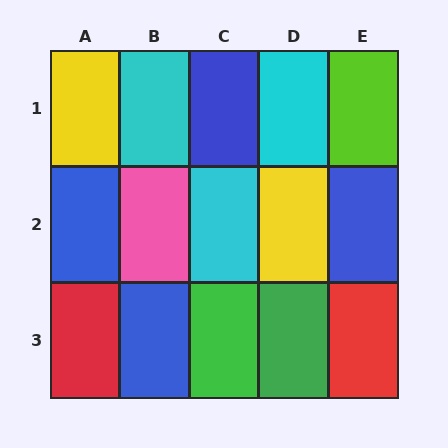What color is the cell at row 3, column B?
Blue.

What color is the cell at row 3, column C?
Green.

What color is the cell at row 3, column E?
Red.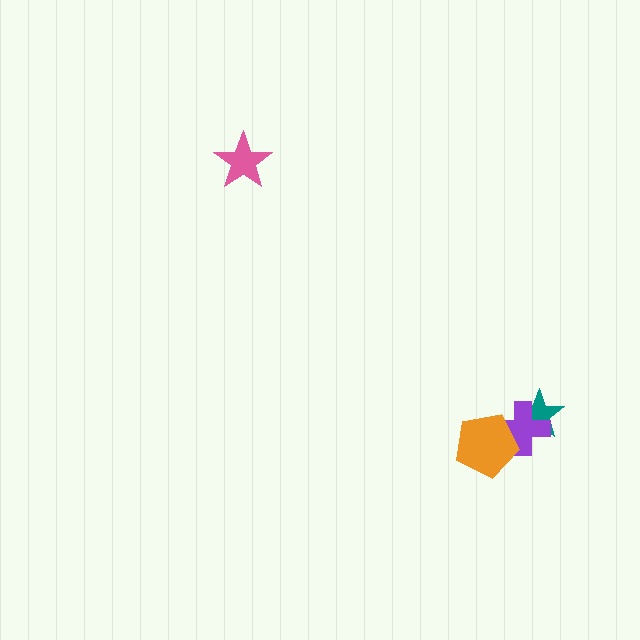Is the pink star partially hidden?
No, no other shape covers it.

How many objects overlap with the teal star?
1 object overlaps with the teal star.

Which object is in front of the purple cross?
The orange pentagon is in front of the purple cross.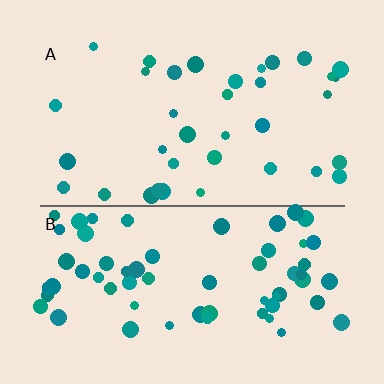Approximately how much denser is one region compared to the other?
Approximately 1.8× — region B over region A.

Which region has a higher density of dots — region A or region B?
B (the bottom).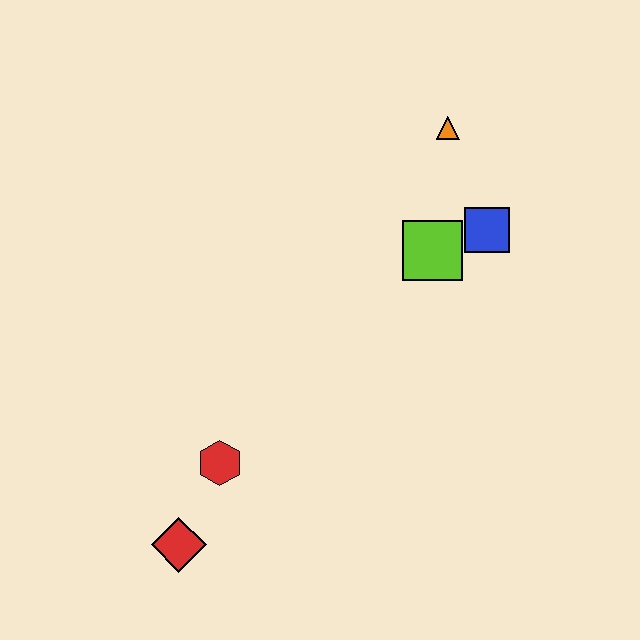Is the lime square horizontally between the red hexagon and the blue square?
Yes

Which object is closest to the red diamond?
The red hexagon is closest to the red diamond.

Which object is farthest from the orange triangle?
The red diamond is farthest from the orange triangle.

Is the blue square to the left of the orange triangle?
No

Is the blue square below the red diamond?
No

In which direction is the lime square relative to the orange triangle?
The lime square is below the orange triangle.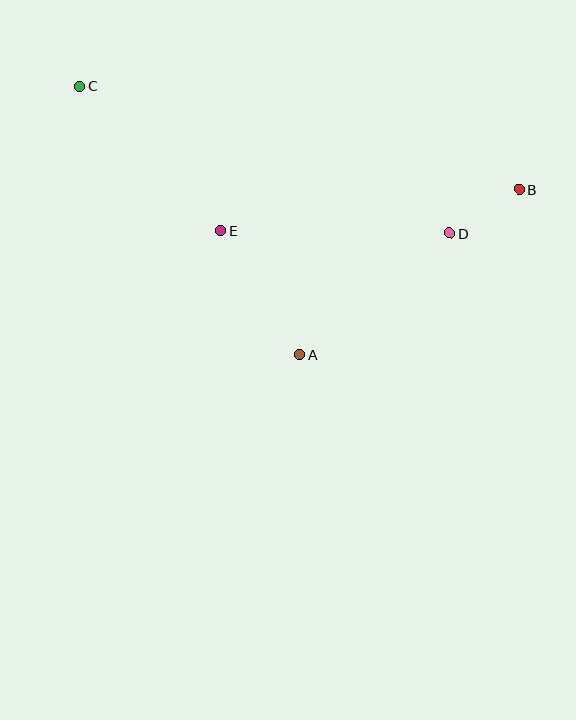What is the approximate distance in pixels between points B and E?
The distance between B and E is approximately 301 pixels.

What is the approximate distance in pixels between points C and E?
The distance between C and E is approximately 202 pixels.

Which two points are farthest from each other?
Points B and C are farthest from each other.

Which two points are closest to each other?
Points B and D are closest to each other.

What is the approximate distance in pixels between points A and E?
The distance between A and E is approximately 147 pixels.